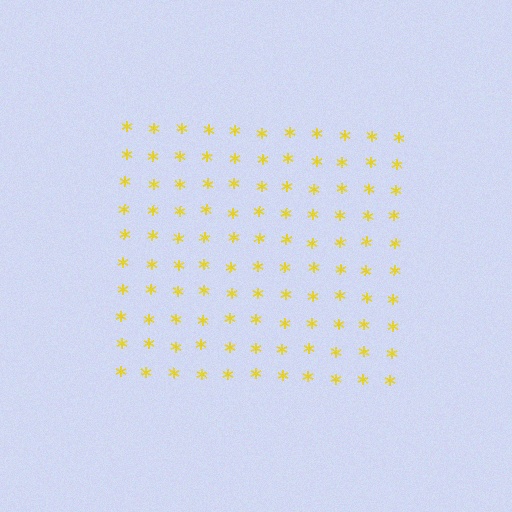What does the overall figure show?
The overall figure shows a square.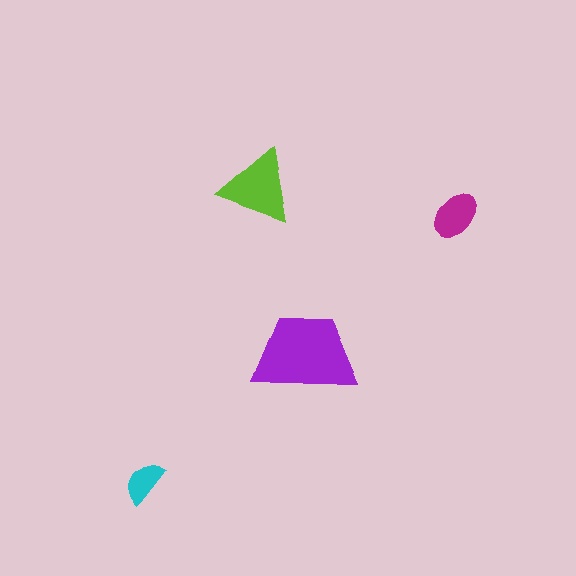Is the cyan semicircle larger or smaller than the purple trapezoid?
Smaller.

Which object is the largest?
The purple trapezoid.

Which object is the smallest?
The cyan semicircle.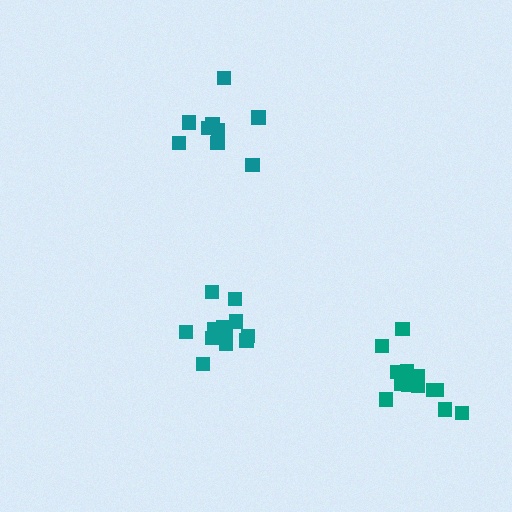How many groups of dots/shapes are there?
There are 3 groups.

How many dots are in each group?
Group 1: 13 dots, Group 2: 15 dots, Group 3: 9 dots (37 total).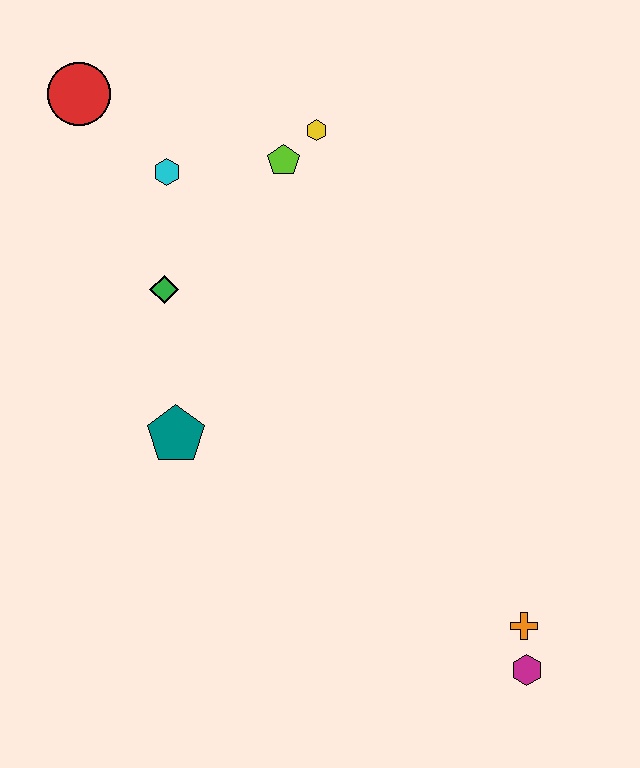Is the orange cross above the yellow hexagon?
No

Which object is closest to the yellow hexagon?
The lime pentagon is closest to the yellow hexagon.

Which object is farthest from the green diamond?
The magenta hexagon is farthest from the green diamond.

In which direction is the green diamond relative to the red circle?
The green diamond is below the red circle.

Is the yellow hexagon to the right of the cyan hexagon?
Yes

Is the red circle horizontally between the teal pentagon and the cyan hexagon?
No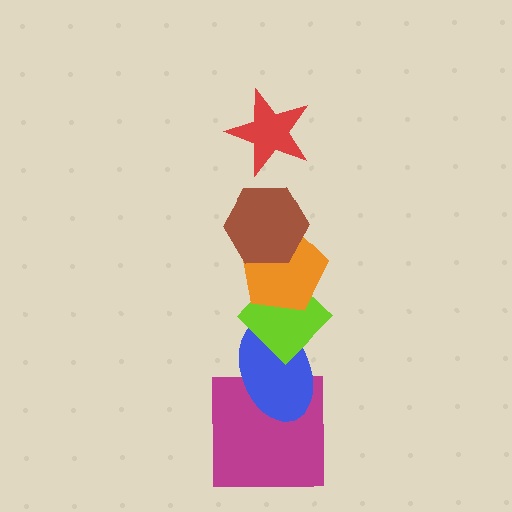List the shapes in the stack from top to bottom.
From top to bottom: the red star, the brown hexagon, the orange pentagon, the lime diamond, the blue ellipse, the magenta square.